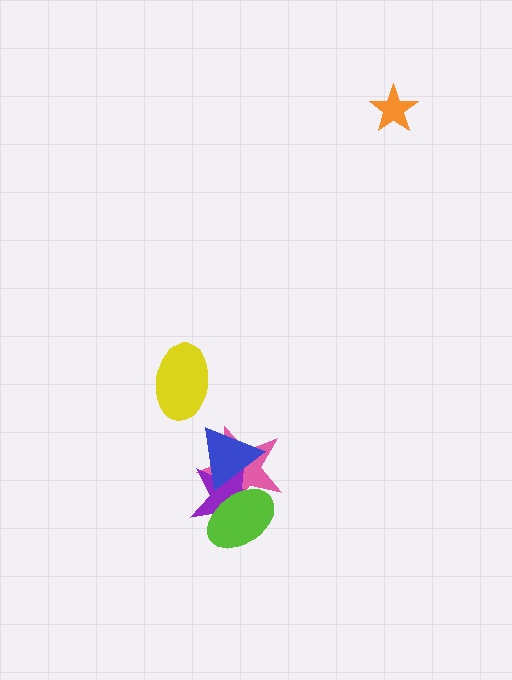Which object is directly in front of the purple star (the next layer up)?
The blue triangle is directly in front of the purple star.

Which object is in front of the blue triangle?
The lime ellipse is in front of the blue triangle.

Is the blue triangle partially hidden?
Yes, it is partially covered by another shape.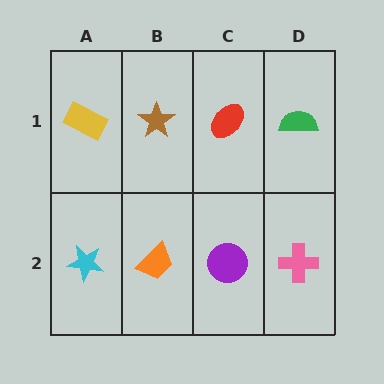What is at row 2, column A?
A cyan star.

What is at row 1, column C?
A red ellipse.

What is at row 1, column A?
A yellow rectangle.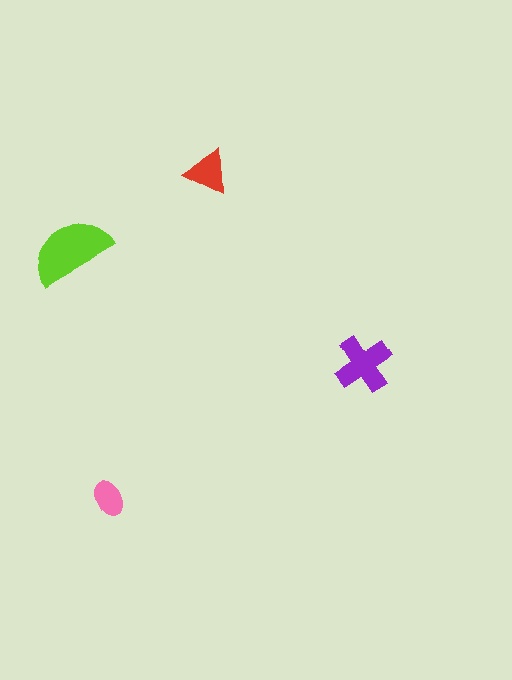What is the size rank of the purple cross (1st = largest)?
2nd.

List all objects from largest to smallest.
The lime semicircle, the purple cross, the red triangle, the pink ellipse.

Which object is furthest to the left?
The lime semicircle is leftmost.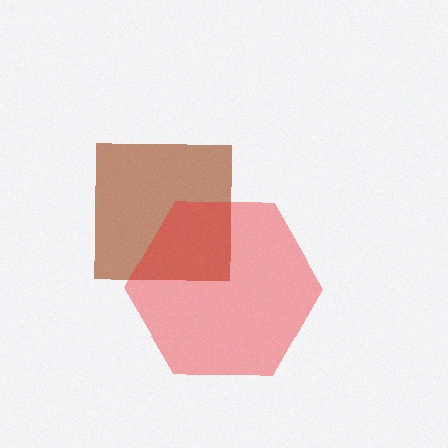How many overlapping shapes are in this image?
There are 2 overlapping shapes in the image.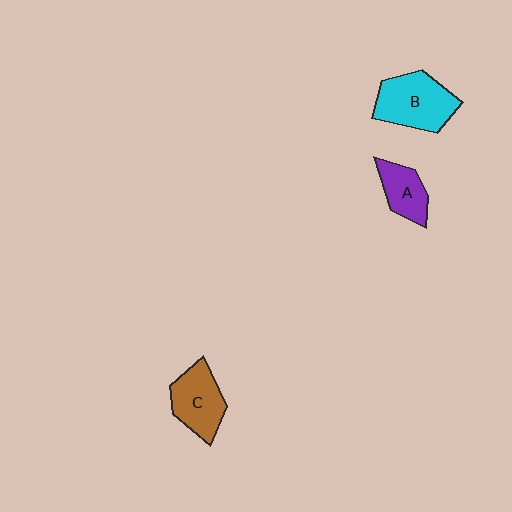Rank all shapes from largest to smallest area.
From largest to smallest: B (cyan), C (brown), A (purple).